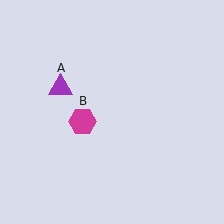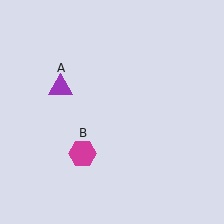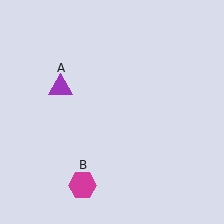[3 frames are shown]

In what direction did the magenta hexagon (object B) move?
The magenta hexagon (object B) moved down.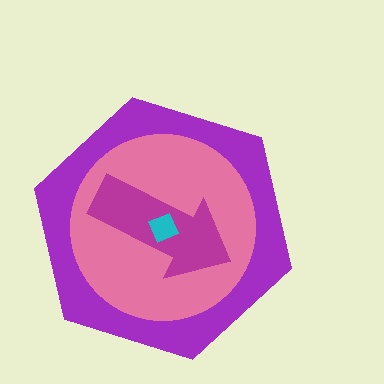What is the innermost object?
The cyan square.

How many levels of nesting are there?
4.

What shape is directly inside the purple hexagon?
The pink circle.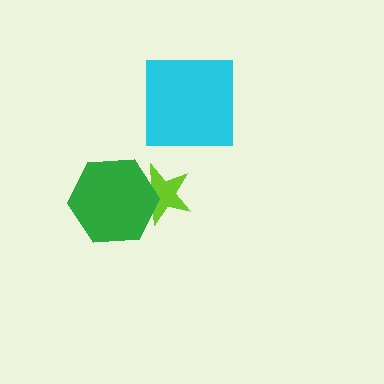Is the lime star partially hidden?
Yes, it is partially covered by another shape.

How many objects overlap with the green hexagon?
1 object overlaps with the green hexagon.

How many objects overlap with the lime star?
1 object overlaps with the lime star.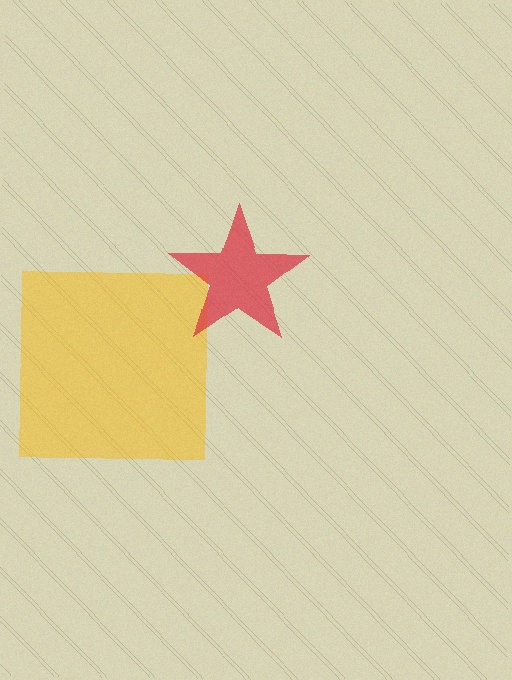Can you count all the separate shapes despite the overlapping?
Yes, there are 2 separate shapes.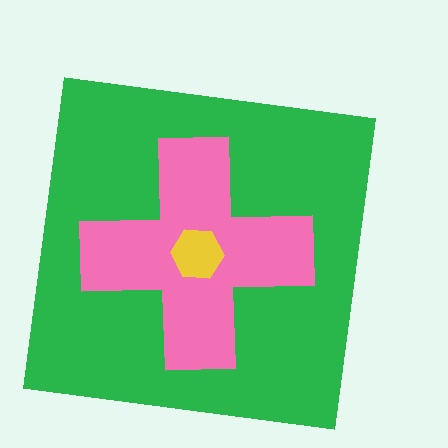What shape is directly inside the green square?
The pink cross.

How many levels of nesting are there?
3.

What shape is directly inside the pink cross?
The yellow hexagon.